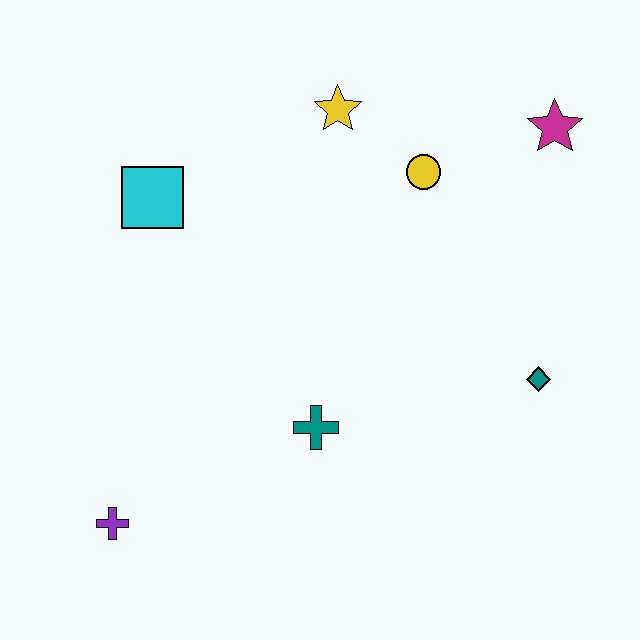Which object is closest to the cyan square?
The yellow star is closest to the cyan square.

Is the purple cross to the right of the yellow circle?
No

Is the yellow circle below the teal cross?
No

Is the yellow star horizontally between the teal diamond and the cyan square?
Yes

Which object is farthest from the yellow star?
The purple cross is farthest from the yellow star.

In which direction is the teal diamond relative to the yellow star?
The teal diamond is below the yellow star.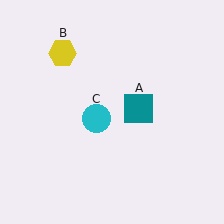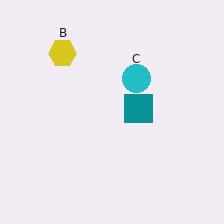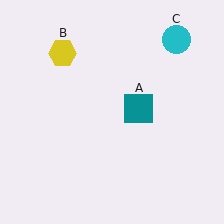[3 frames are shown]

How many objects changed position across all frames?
1 object changed position: cyan circle (object C).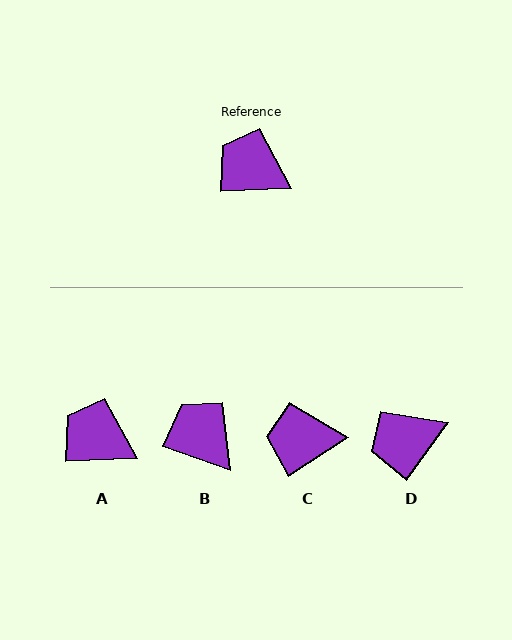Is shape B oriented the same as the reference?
No, it is off by about 22 degrees.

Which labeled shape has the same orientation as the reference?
A.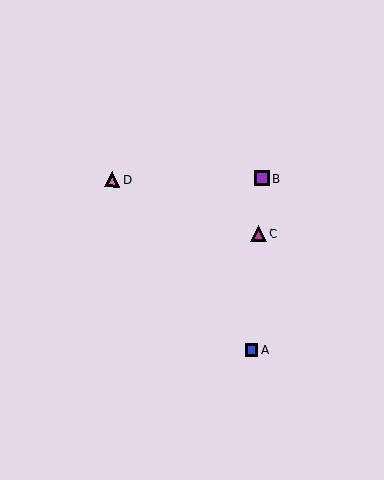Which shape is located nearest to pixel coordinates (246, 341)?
The blue square (labeled A) at (251, 350) is nearest to that location.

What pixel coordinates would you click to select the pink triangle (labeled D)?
Click at (112, 179) to select the pink triangle D.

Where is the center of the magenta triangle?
The center of the magenta triangle is at (259, 234).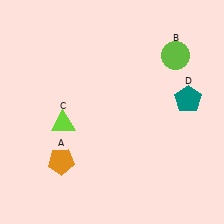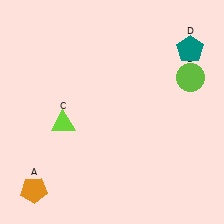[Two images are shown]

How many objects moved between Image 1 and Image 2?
3 objects moved between the two images.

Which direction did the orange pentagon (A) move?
The orange pentagon (A) moved down.